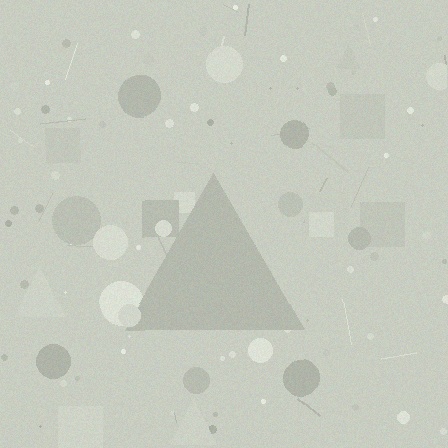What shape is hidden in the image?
A triangle is hidden in the image.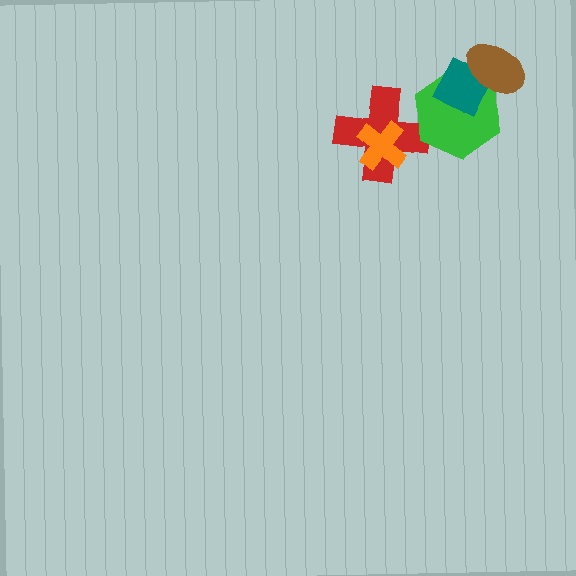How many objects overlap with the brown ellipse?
2 objects overlap with the brown ellipse.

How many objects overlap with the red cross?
2 objects overlap with the red cross.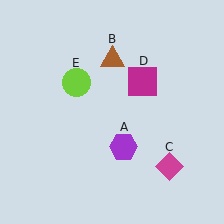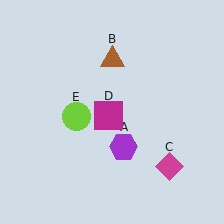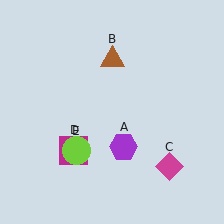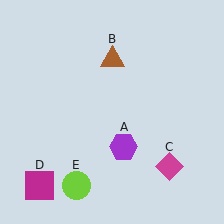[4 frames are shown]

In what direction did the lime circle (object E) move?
The lime circle (object E) moved down.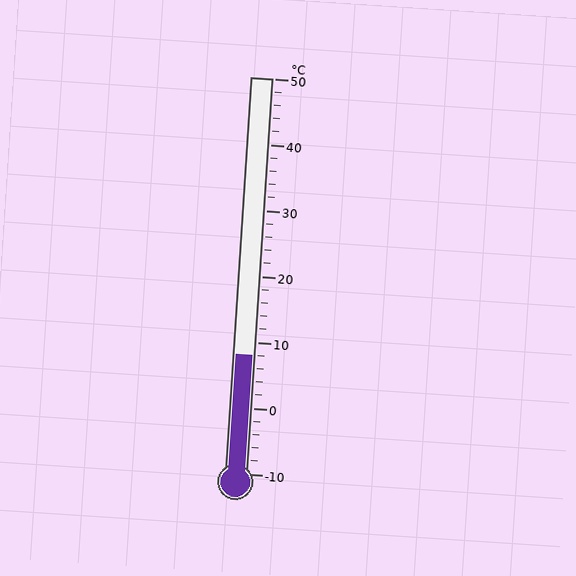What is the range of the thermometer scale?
The thermometer scale ranges from -10°C to 50°C.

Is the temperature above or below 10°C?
The temperature is below 10°C.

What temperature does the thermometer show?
The thermometer shows approximately 8°C.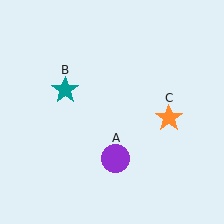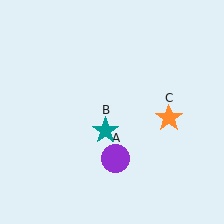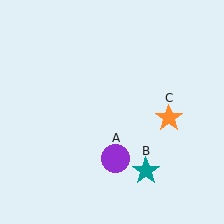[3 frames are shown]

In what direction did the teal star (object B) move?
The teal star (object B) moved down and to the right.